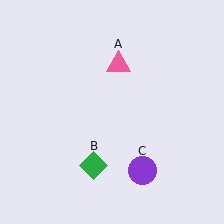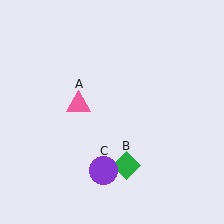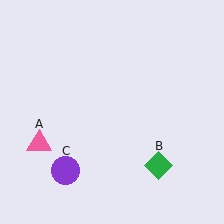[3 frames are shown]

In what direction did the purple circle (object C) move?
The purple circle (object C) moved left.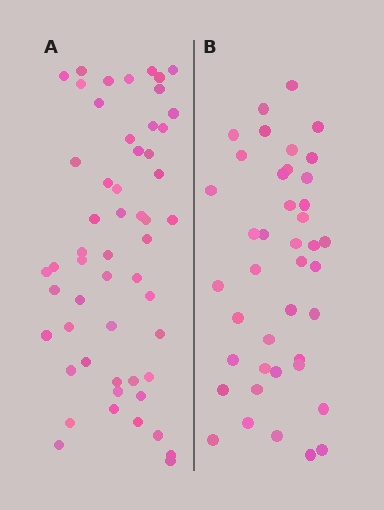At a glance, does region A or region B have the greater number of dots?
Region A (the left region) has more dots.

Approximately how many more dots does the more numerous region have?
Region A has approximately 15 more dots than region B.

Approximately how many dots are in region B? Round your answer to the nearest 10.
About 40 dots. (The exact count is 41, which rounds to 40.)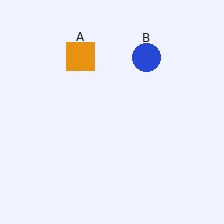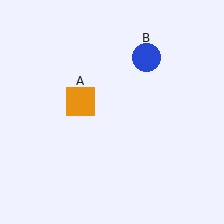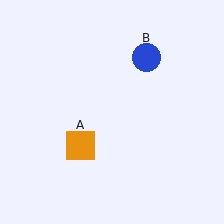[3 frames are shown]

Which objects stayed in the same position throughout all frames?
Blue circle (object B) remained stationary.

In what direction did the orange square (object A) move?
The orange square (object A) moved down.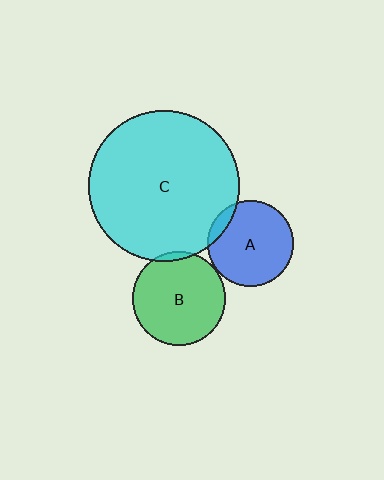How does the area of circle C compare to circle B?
Approximately 2.6 times.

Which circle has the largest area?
Circle C (cyan).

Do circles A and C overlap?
Yes.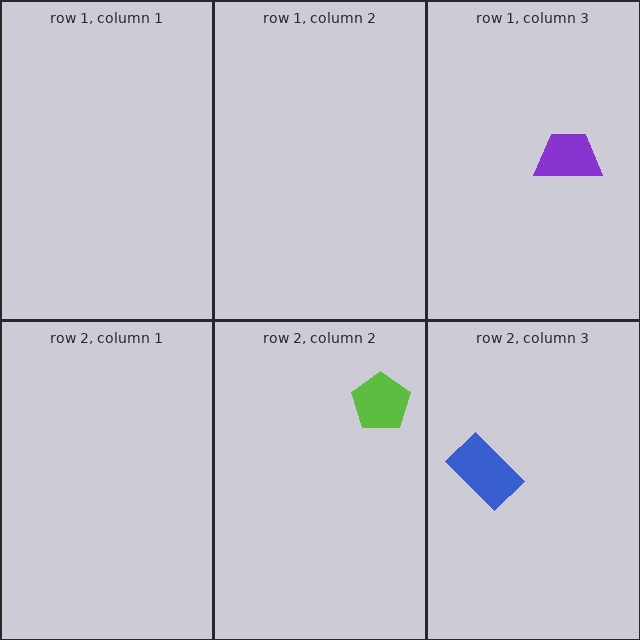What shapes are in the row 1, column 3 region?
The purple trapezoid.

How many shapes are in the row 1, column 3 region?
1.